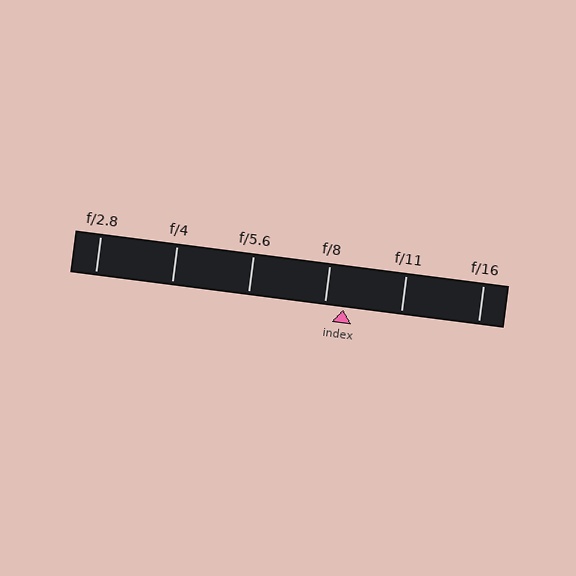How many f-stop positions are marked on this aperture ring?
There are 6 f-stop positions marked.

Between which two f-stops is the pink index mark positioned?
The index mark is between f/8 and f/11.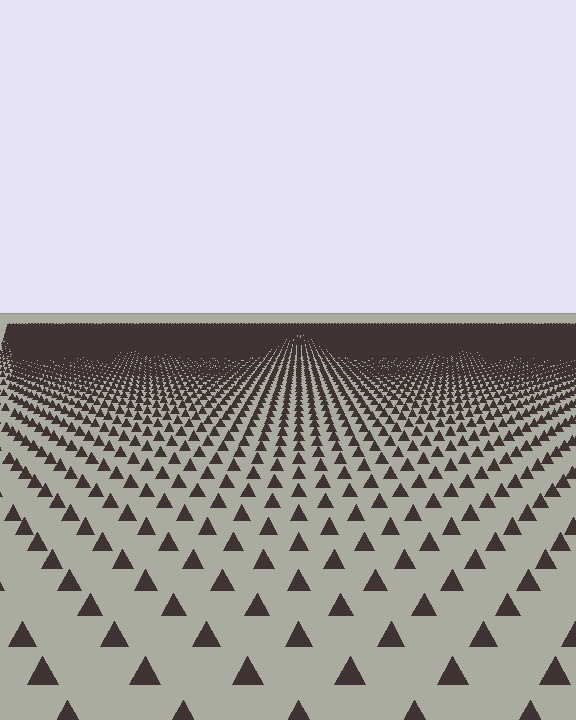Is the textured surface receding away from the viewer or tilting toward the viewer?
The surface is receding away from the viewer. Texture elements get smaller and denser toward the top.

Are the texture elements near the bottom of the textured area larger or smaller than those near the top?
Larger. Near the bottom, elements are closer to the viewer and appear at a bigger on-screen size.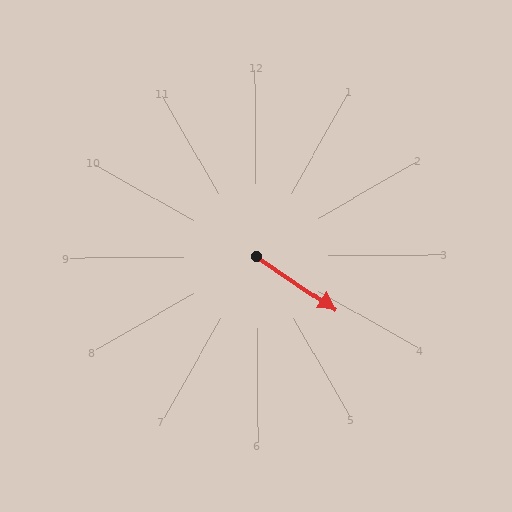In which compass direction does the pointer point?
Southeast.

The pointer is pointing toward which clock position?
Roughly 4 o'clock.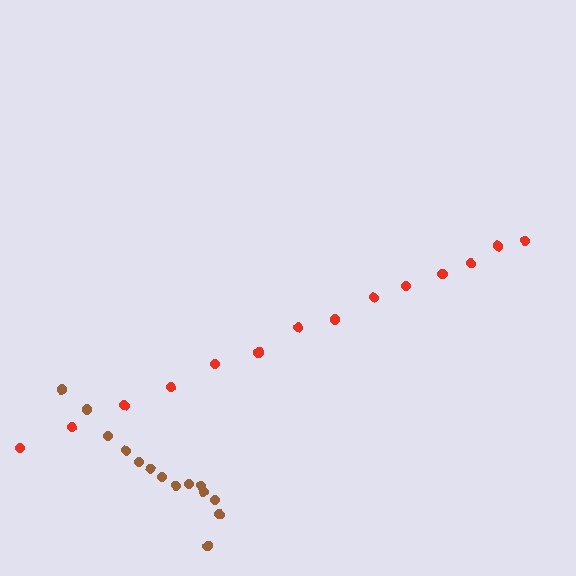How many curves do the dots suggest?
There are 2 distinct paths.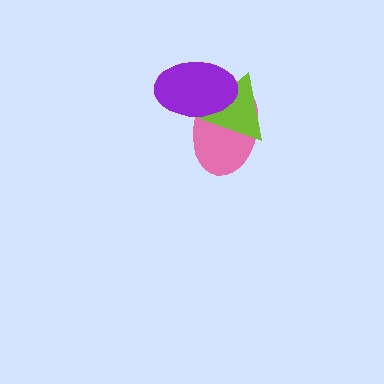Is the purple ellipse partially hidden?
No, no other shape covers it.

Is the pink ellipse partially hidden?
Yes, it is partially covered by another shape.